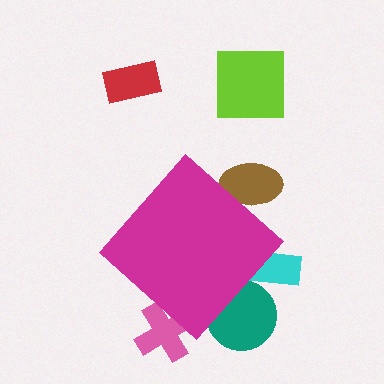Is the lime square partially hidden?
No, the lime square is fully visible.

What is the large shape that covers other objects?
A magenta diamond.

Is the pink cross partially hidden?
Yes, the pink cross is partially hidden behind the magenta diamond.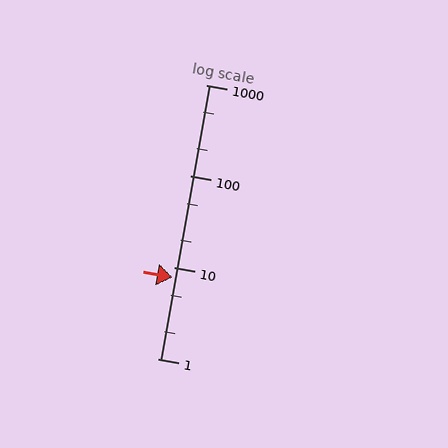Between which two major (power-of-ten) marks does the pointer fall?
The pointer is between 1 and 10.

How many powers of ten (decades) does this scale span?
The scale spans 3 decades, from 1 to 1000.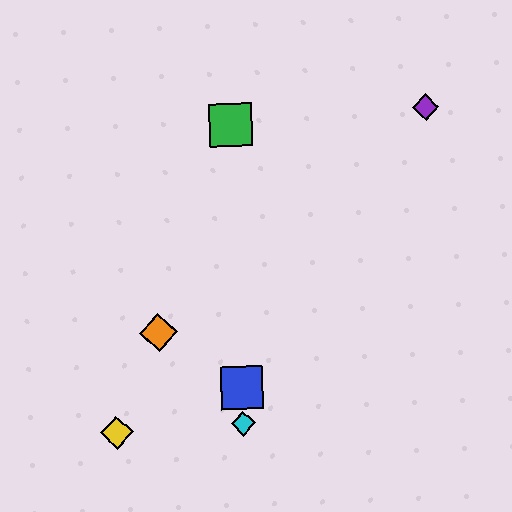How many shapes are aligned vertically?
4 shapes (the red square, the blue square, the green square, the cyan diamond) are aligned vertically.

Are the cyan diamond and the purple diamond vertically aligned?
No, the cyan diamond is at x≈243 and the purple diamond is at x≈426.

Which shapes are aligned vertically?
The red square, the blue square, the green square, the cyan diamond are aligned vertically.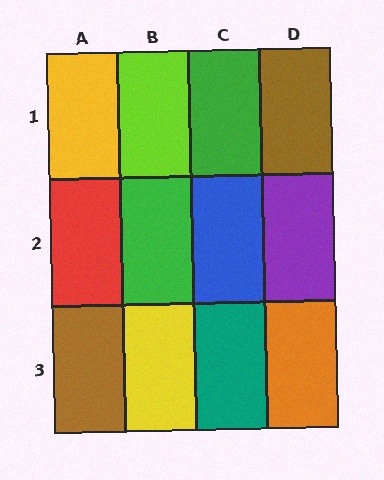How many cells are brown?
2 cells are brown.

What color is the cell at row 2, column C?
Blue.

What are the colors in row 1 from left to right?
Yellow, lime, green, brown.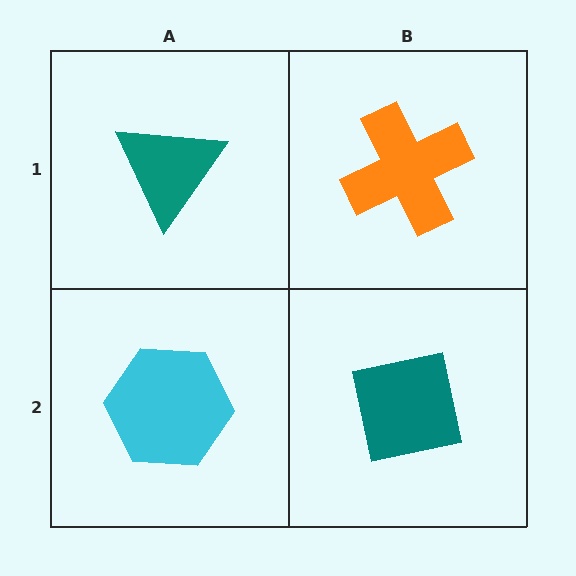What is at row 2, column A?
A cyan hexagon.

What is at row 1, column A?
A teal triangle.